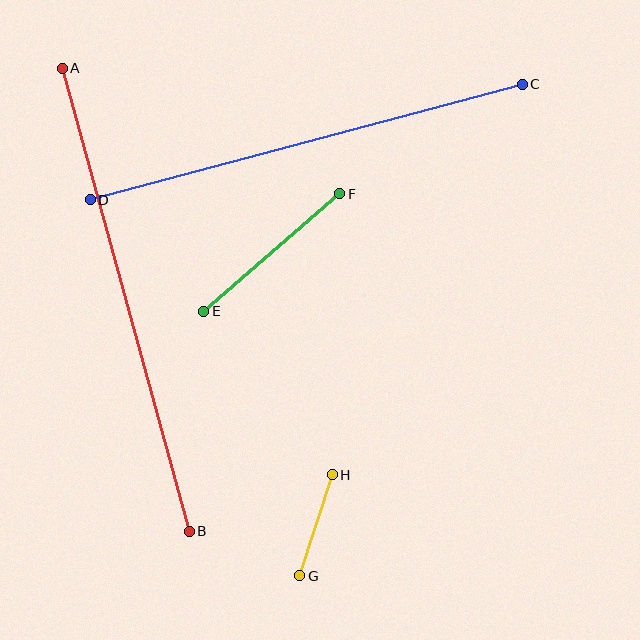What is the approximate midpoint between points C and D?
The midpoint is at approximately (306, 142) pixels.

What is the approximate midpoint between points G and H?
The midpoint is at approximately (316, 525) pixels.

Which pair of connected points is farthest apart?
Points A and B are farthest apart.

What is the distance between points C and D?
The distance is approximately 447 pixels.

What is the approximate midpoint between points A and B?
The midpoint is at approximately (126, 300) pixels.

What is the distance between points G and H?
The distance is approximately 106 pixels.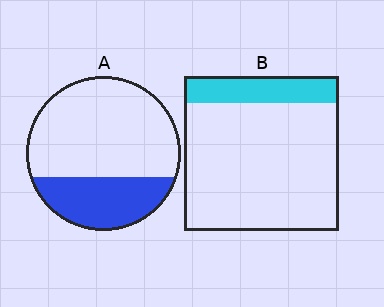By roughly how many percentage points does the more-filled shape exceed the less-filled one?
By roughly 15 percentage points (A over B).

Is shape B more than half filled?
No.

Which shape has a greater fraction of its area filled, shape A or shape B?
Shape A.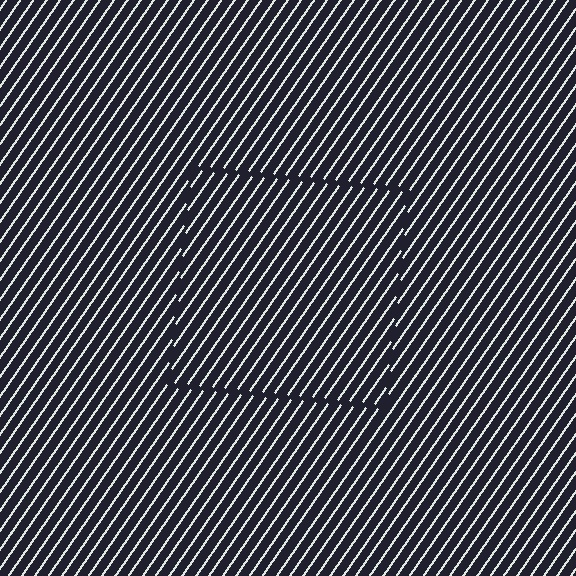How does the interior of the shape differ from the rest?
The interior of the shape contains the same grating, shifted by half a period — the contour is defined by the phase discontinuity where line-ends from the inner and outer gratings abut.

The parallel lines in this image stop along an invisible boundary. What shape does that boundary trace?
An illusory square. The interior of the shape contains the same grating, shifted by half a period — the contour is defined by the phase discontinuity where line-ends from the inner and outer gratings abut.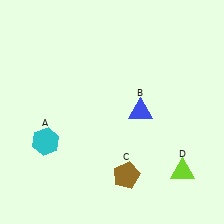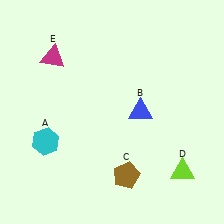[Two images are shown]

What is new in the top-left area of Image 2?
A magenta triangle (E) was added in the top-left area of Image 2.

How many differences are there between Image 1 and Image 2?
There is 1 difference between the two images.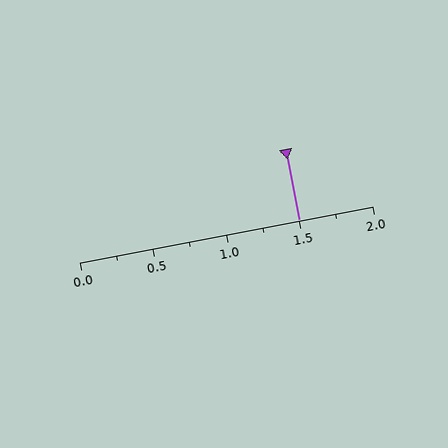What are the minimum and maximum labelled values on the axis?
The axis runs from 0.0 to 2.0.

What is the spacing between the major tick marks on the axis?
The major ticks are spaced 0.5 apart.